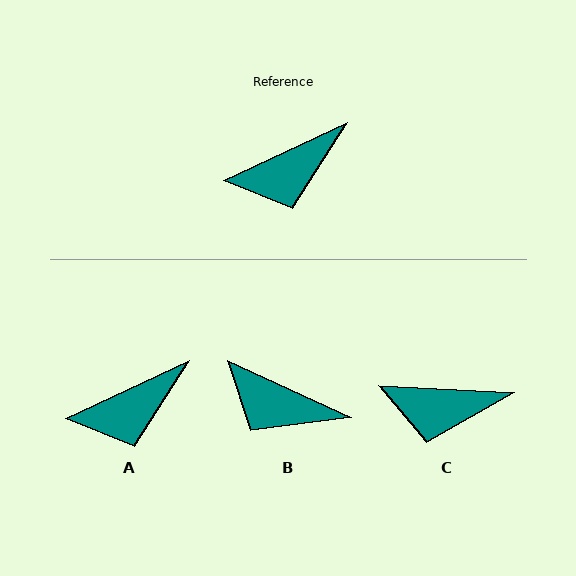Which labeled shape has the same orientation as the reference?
A.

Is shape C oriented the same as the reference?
No, it is off by about 28 degrees.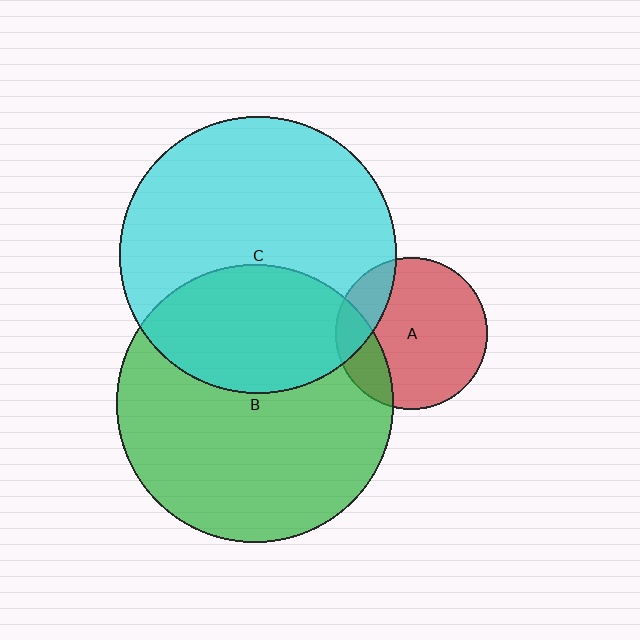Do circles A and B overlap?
Yes.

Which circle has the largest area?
Circle B (green).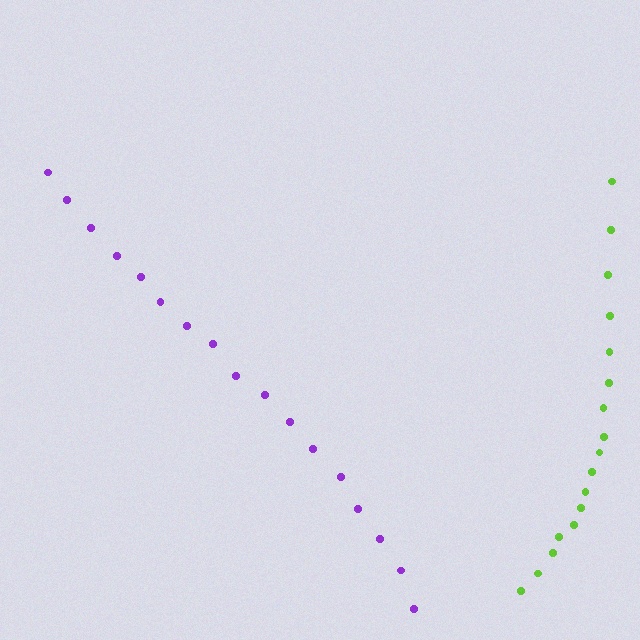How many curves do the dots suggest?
There are 2 distinct paths.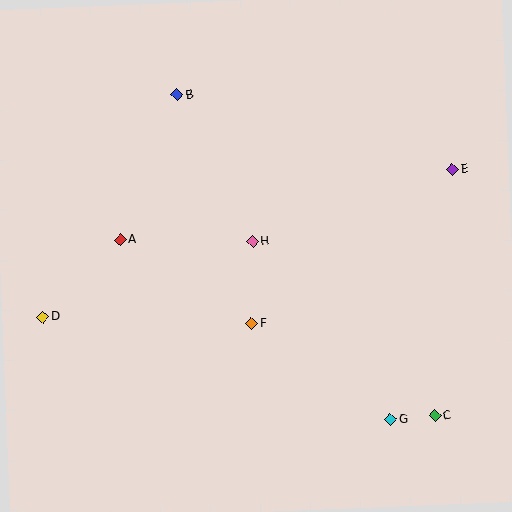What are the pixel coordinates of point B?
Point B is at (177, 95).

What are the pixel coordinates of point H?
Point H is at (253, 241).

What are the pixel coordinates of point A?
Point A is at (120, 240).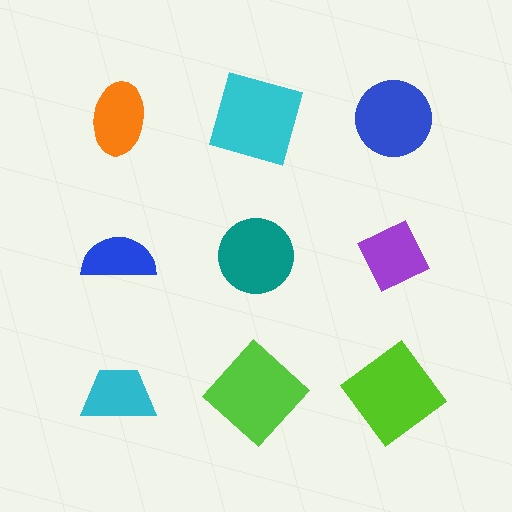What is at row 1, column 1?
An orange ellipse.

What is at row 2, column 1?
A blue semicircle.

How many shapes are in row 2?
3 shapes.